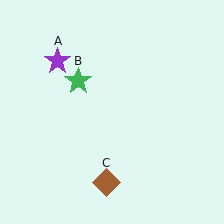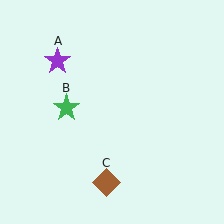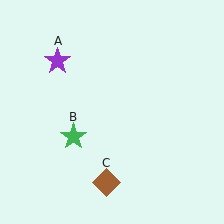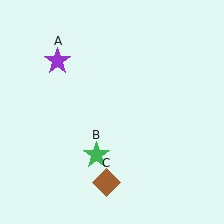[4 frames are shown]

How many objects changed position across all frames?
1 object changed position: green star (object B).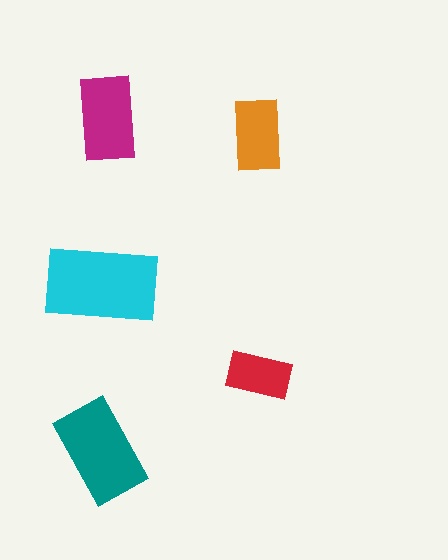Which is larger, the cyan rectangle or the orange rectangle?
The cyan one.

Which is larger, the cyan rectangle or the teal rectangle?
The cyan one.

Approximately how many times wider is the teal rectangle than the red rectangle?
About 1.5 times wider.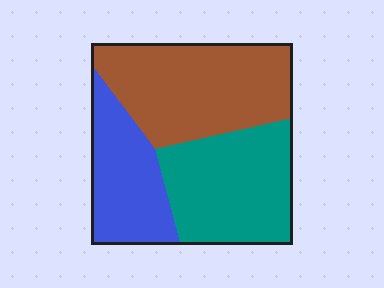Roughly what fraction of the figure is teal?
Teal takes up about one third (1/3) of the figure.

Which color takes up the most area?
Brown, at roughly 40%.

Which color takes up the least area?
Blue, at roughly 25%.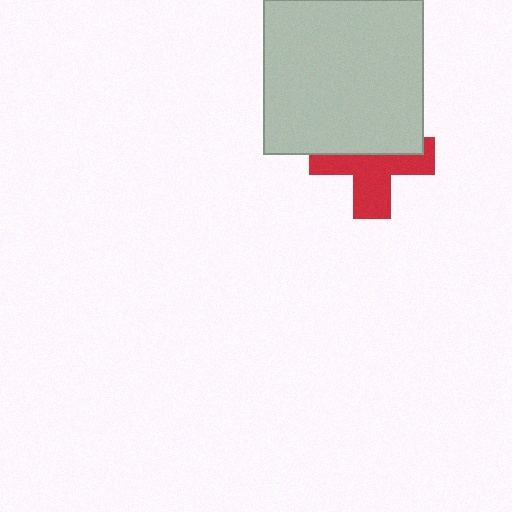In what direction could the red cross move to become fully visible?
The red cross could move down. That would shift it out from behind the light gray rectangle entirely.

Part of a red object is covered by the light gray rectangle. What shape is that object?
It is a cross.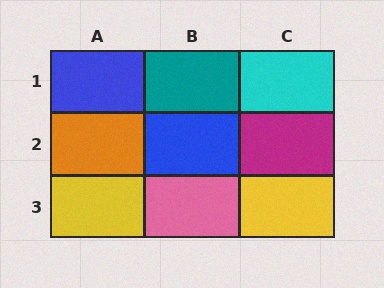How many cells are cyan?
1 cell is cyan.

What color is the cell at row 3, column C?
Yellow.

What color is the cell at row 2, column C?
Magenta.